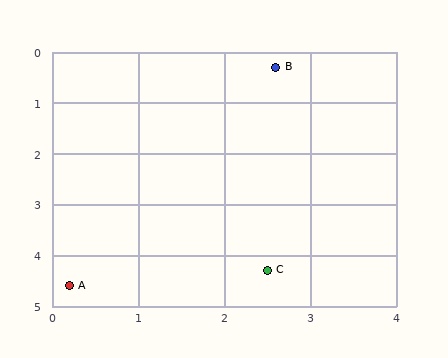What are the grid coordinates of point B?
Point B is at approximately (2.6, 0.3).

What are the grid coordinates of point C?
Point C is at approximately (2.5, 4.3).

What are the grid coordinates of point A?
Point A is at approximately (0.2, 4.6).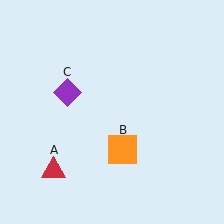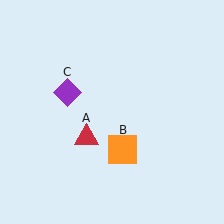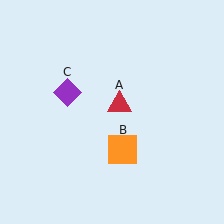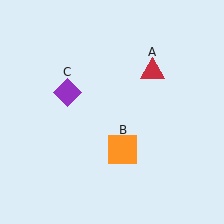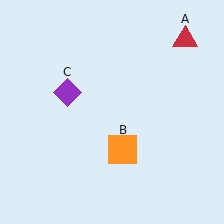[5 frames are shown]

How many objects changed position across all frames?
1 object changed position: red triangle (object A).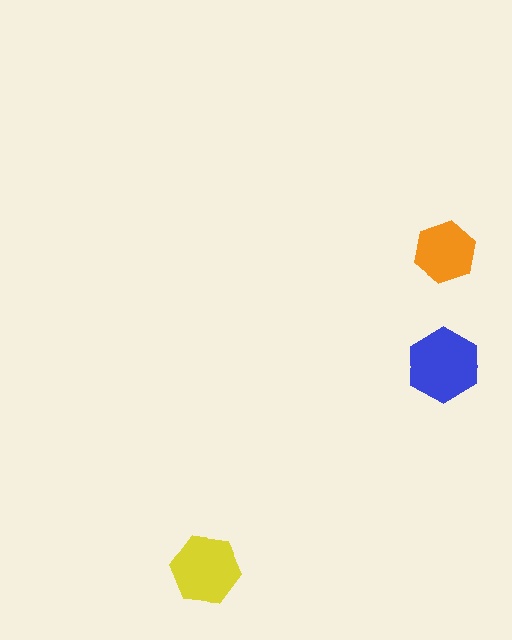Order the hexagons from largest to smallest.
the blue one, the yellow one, the orange one.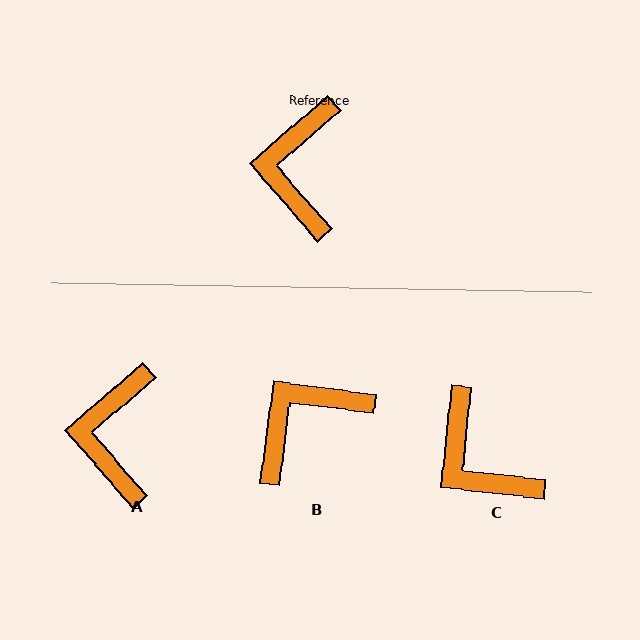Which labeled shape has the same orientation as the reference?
A.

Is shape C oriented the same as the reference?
No, it is off by about 43 degrees.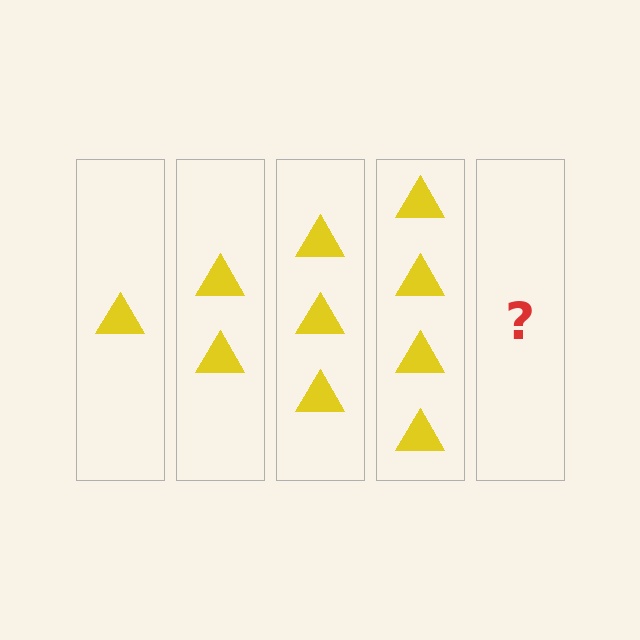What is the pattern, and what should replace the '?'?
The pattern is that each step adds one more triangle. The '?' should be 5 triangles.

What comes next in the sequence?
The next element should be 5 triangles.